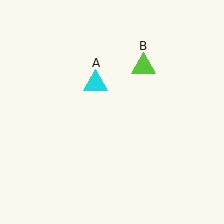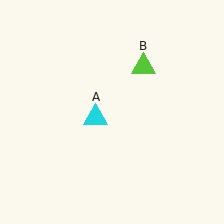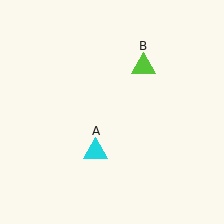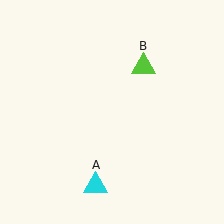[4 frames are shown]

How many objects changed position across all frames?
1 object changed position: cyan triangle (object A).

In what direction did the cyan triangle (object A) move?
The cyan triangle (object A) moved down.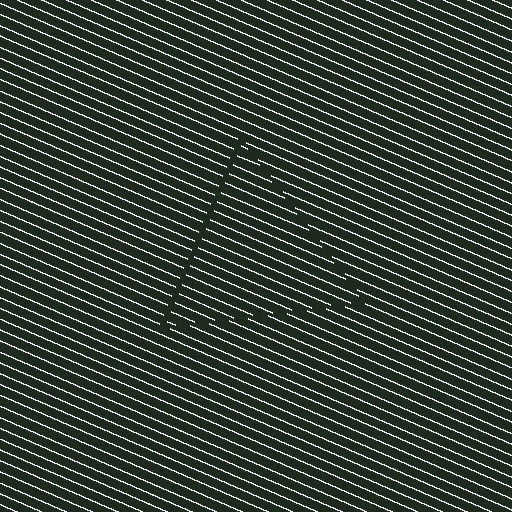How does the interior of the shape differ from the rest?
The interior of the shape contains the same grating, shifted by half a period — the contour is defined by the phase discontinuity where line-ends from the inner and outer gratings abut.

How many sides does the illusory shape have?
3 sides — the line-ends trace a triangle.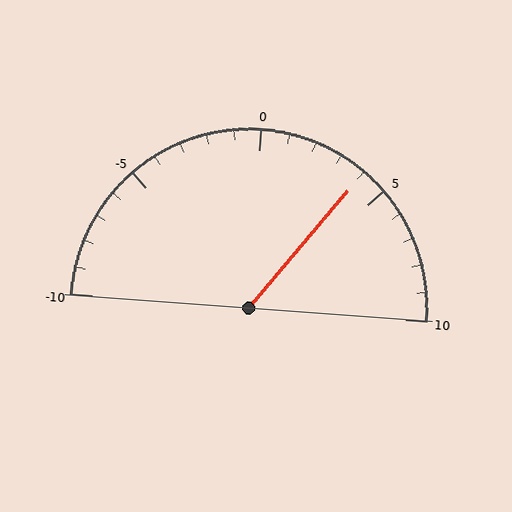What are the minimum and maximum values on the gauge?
The gauge ranges from -10 to 10.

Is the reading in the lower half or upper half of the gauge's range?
The reading is in the upper half of the range (-10 to 10).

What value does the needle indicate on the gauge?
The needle indicates approximately 4.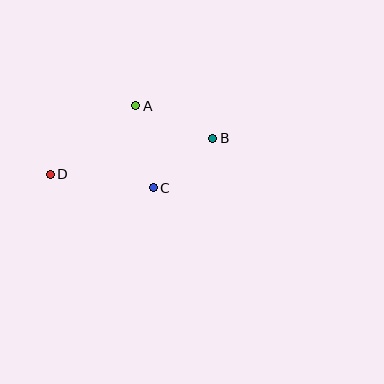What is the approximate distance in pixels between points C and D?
The distance between C and D is approximately 104 pixels.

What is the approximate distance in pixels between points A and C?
The distance between A and C is approximately 84 pixels.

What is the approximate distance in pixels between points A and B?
The distance between A and B is approximately 83 pixels.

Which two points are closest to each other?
Points B and C are closest to each other.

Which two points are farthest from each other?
Points B and D are farthest from each other.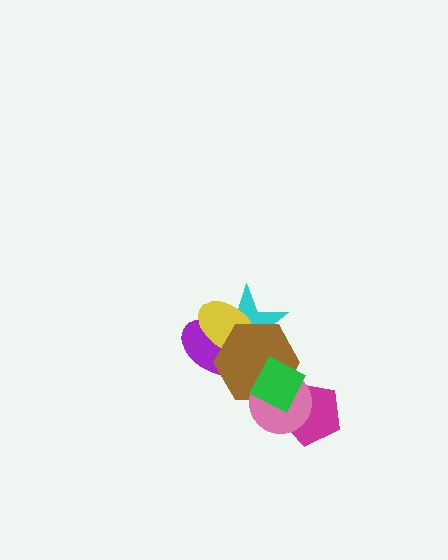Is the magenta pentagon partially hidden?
Yes, it is partially covered by another shape.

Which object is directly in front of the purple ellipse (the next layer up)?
The yellow ellipse is directly in front of the purple ellipse.